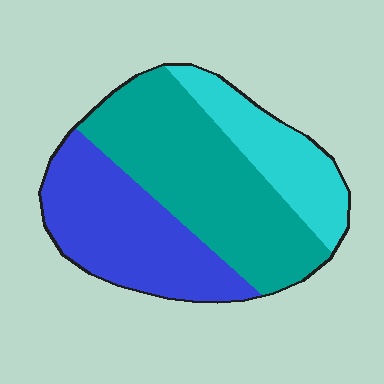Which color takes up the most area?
Teal, at roughly 45%.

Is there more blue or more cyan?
Blue.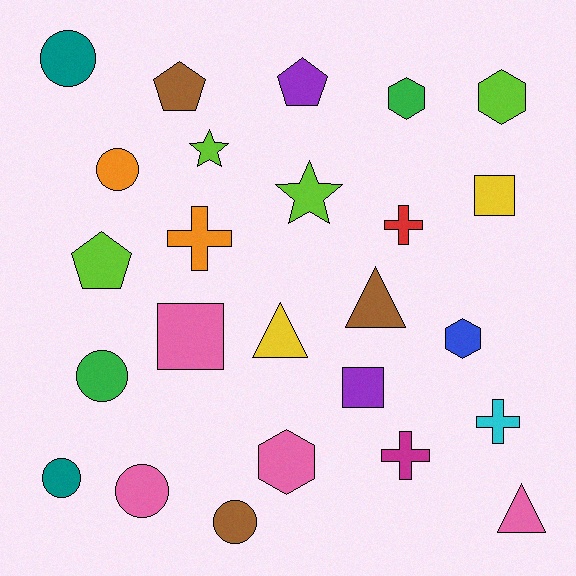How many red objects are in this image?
There is 1 red object.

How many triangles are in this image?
There are 3 triangles.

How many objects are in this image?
There are 25 objects.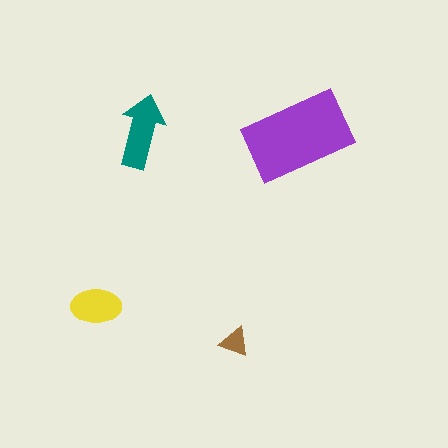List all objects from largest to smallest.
The purple rectangle, the teal arrow, the yellow ellipse, the brown triangle.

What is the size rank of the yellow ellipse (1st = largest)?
3rd.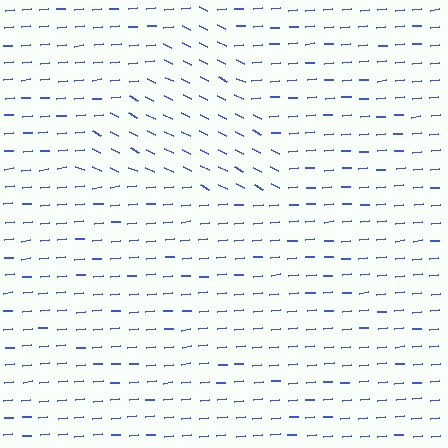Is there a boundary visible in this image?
Yes, there is a texture boundary formed by a change in line orientation.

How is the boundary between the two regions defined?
The boundary is defined purely by a change in line orientation (approximately 31 degrees difference). All lines are the same color and thickness.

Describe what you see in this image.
The image is filled with small blue line segments. A triangle region in the image has lines oriented differently from the surrounding lines, creating a visible texture boundary.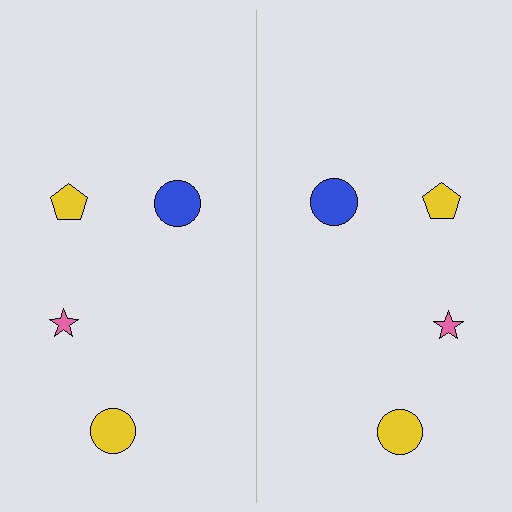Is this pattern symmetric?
Yes, this pattern has bilateral (reflection) symmetry.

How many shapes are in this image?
There are 8 shapes in this image.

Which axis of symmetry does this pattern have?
The pattern has a vertical axis of symmetry running through the center of the image.